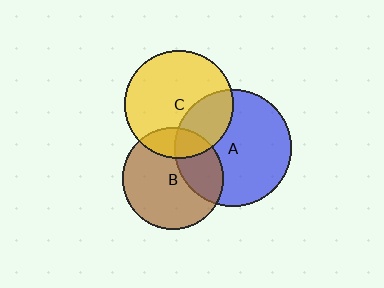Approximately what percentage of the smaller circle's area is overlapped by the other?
Approximately 30%.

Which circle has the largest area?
Circle A (blue).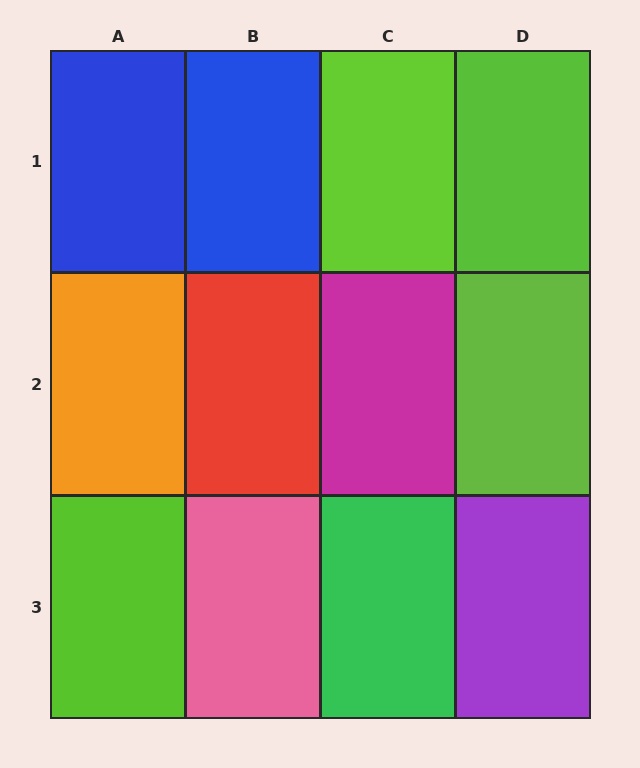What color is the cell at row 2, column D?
Lime.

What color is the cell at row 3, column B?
Pink.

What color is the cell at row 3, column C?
Green.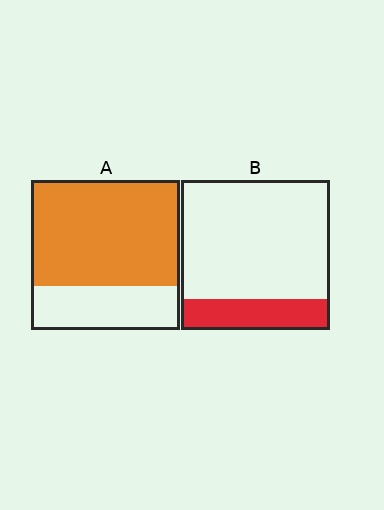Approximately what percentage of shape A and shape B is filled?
A is approximately 70% and B is approximately 20%.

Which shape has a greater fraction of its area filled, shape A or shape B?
Shape A.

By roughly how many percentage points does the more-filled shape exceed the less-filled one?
By roughly 50 percentage points (A over B).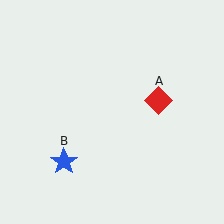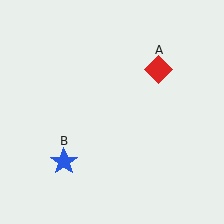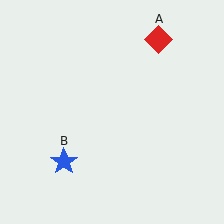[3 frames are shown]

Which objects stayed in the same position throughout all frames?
Blue star (object B) remained stationary.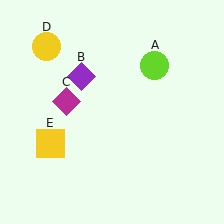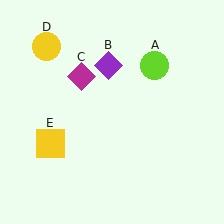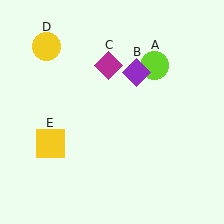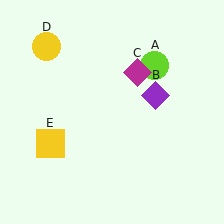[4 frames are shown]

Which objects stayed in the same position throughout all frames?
Lime circle (object A) and yellow circle (object D) and yellow square (object E) remained stationary.